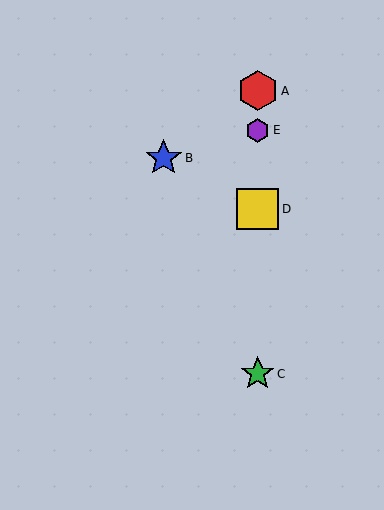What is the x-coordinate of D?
Object D is at x≈258.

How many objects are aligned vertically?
4 objects (A, C, D, E) are aligned vertically.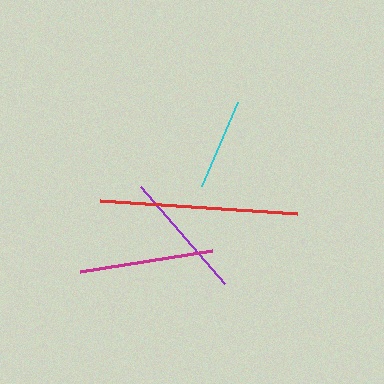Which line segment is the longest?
The red line is the longest at approximately 197 pixels.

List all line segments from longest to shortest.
From longest to shortest: red, magenta, purple, cyan.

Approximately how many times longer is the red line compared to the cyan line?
The red line is approximately 2.2 times the length of the cyan line.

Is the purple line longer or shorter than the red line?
The red line is longer than the purple line.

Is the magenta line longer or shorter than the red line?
The red line is longer than the magenta line.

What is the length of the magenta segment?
The magenta segment is approximately 133 pixels long.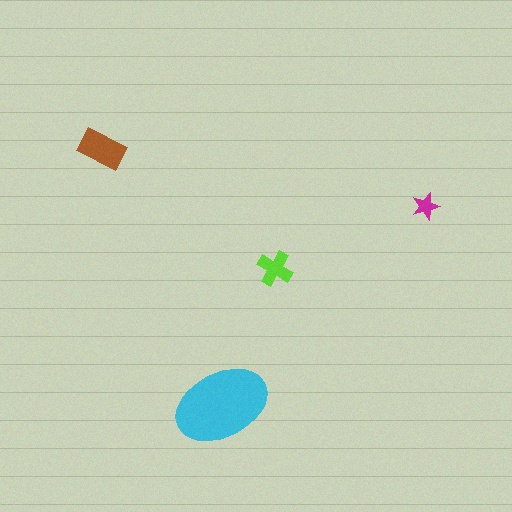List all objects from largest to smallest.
The cyan ellipse, the brown rectangle, the lime cross, the magenta star.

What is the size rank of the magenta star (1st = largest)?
4th.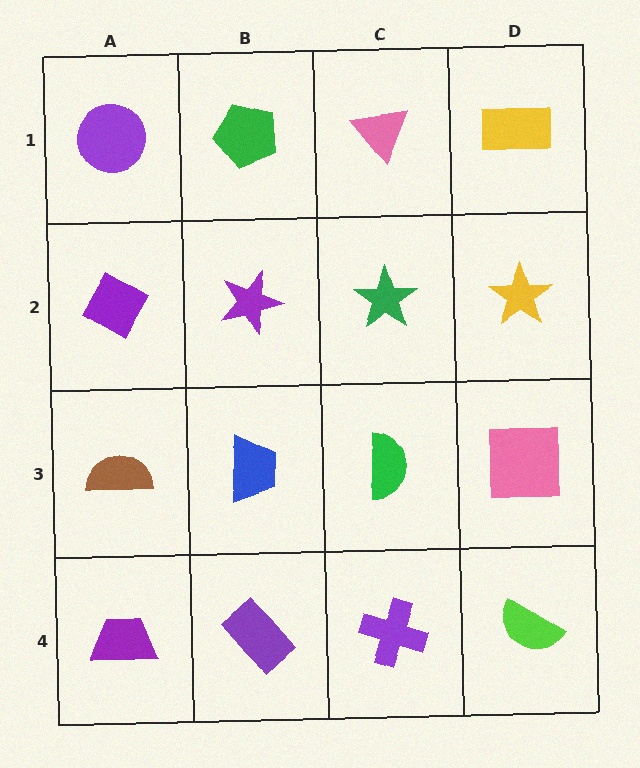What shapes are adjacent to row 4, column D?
A pink square (row 3, column D), a purple cross (row 4, column C).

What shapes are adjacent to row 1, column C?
A green star (row 2, column C), a green pentagon (row 1, column B), a yellow rectangle (row 1, column D).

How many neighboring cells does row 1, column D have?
2.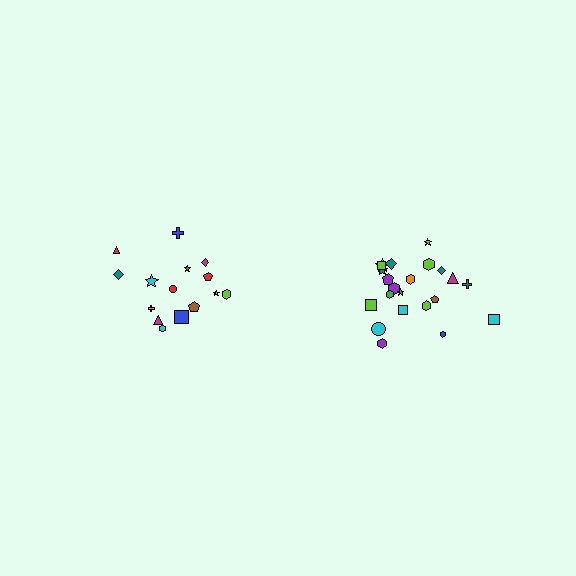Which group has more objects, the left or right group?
The right group.